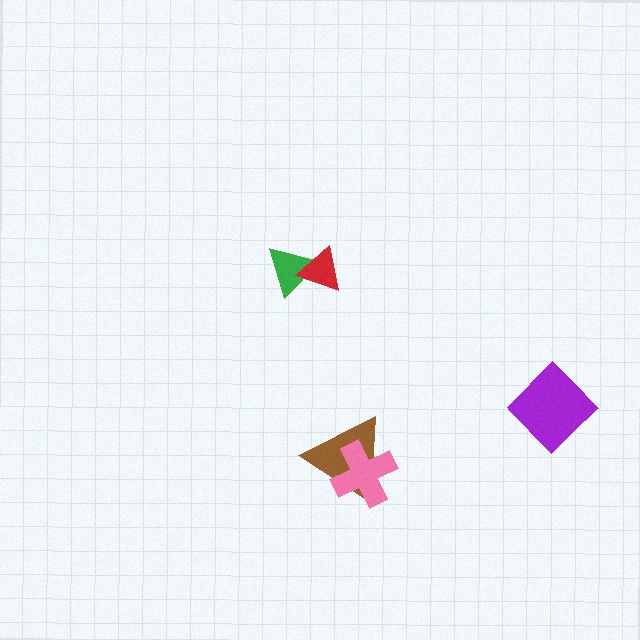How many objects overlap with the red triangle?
1 object overlaps with the red triangle.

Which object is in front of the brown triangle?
The pink cross is in front of the brown triangle.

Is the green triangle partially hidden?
Yes, it is partially covered by another shape.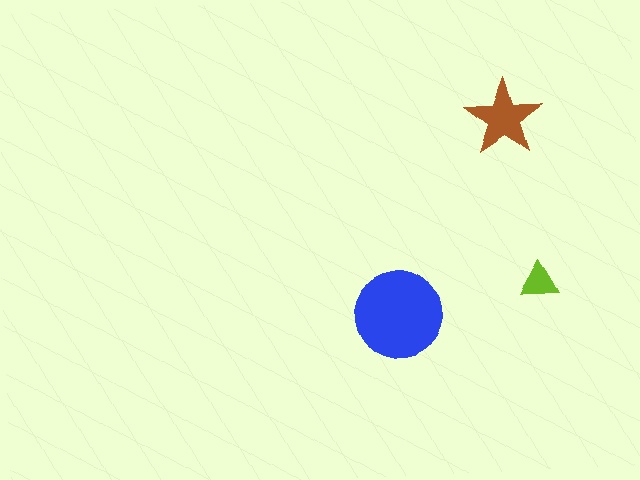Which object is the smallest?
The lime triangle.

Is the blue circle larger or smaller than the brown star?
Larger.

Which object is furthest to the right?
The lime triangle is rightmost.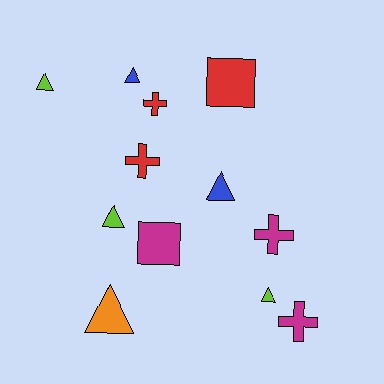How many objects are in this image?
There are 12 objects.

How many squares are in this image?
There are 2 squares.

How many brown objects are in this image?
There are no brown objects.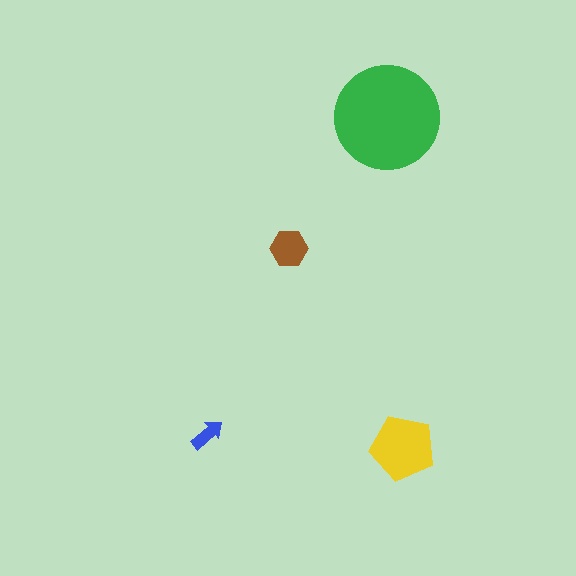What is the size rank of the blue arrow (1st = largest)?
4th.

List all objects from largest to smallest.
The green circle, the yellow pentagon, the brown hexagon, the blue arrow.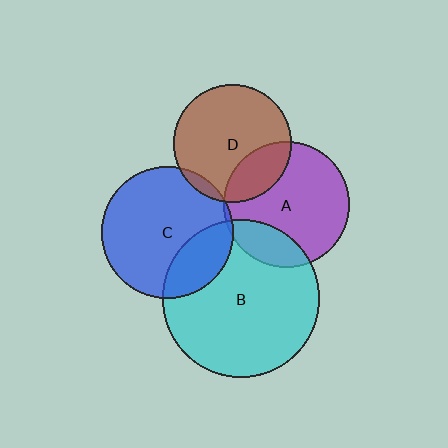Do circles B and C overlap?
Yes.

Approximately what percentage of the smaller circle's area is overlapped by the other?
Approximately 25%.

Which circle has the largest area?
Circle B (cyan).